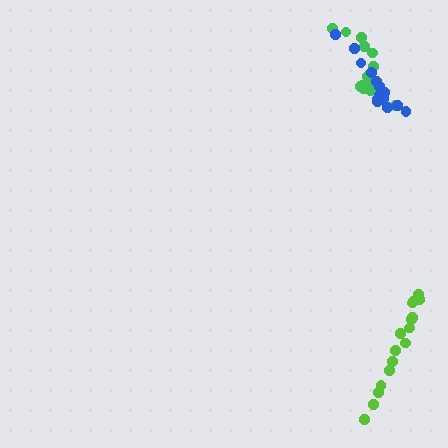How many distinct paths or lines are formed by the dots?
There are 3 distinct paths.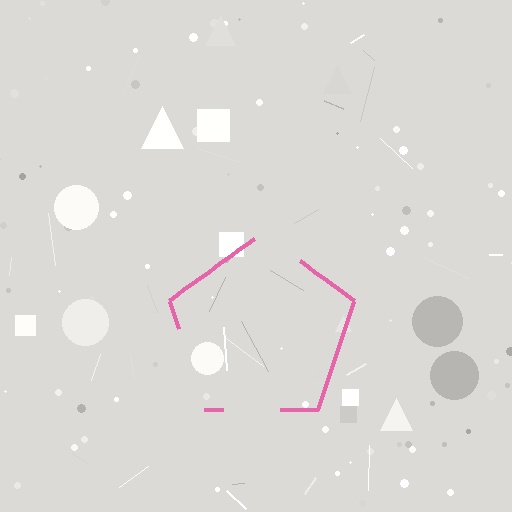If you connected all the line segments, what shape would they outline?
They would outline a pentagon.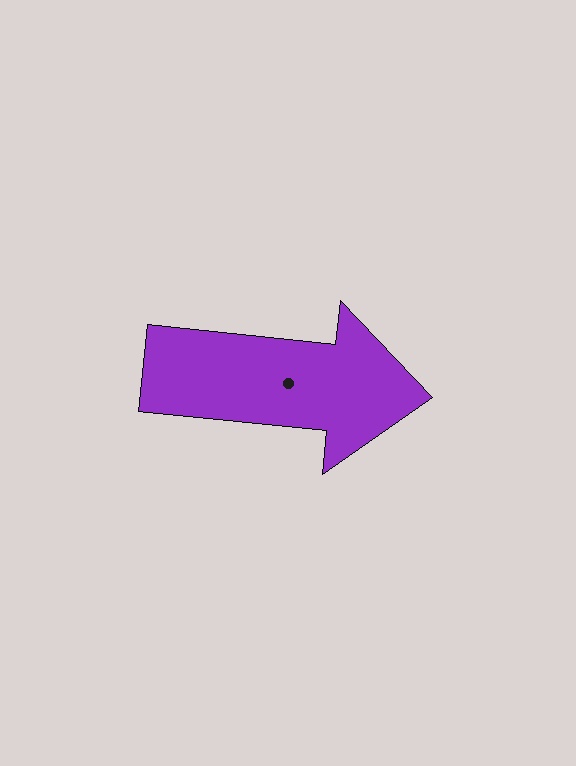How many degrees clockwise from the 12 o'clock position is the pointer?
Approximately 96 degrees.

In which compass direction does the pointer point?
East.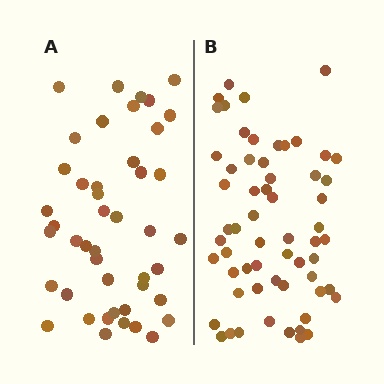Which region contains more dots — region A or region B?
Region B (the right region) has more dots.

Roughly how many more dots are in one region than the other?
Region B has approximately 15 more dots than region A.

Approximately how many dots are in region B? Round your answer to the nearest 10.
About 60 dots.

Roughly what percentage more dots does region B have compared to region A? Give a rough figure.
About 35% more.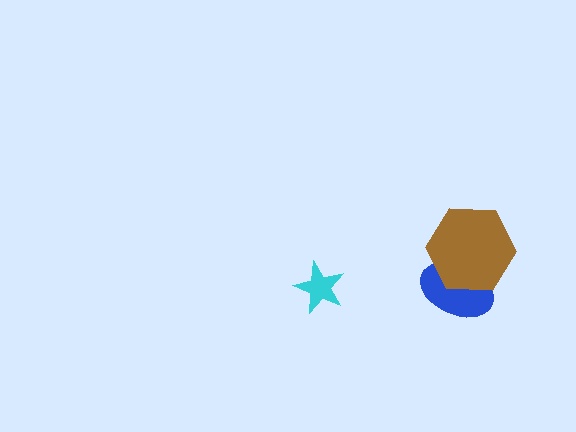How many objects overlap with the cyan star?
0 objects overlap with the cyan star.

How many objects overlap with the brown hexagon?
1 object overlaps with the brown hexagon.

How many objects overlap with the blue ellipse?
1 object overlaps with the blue ellipse.